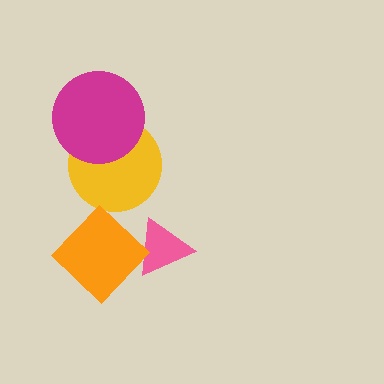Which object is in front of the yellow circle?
The magenta circle is in front of the yellow circle.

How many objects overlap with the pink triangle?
1 object overlaps with the pink triangle.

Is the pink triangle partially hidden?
Yes, it is partially covered by another shape.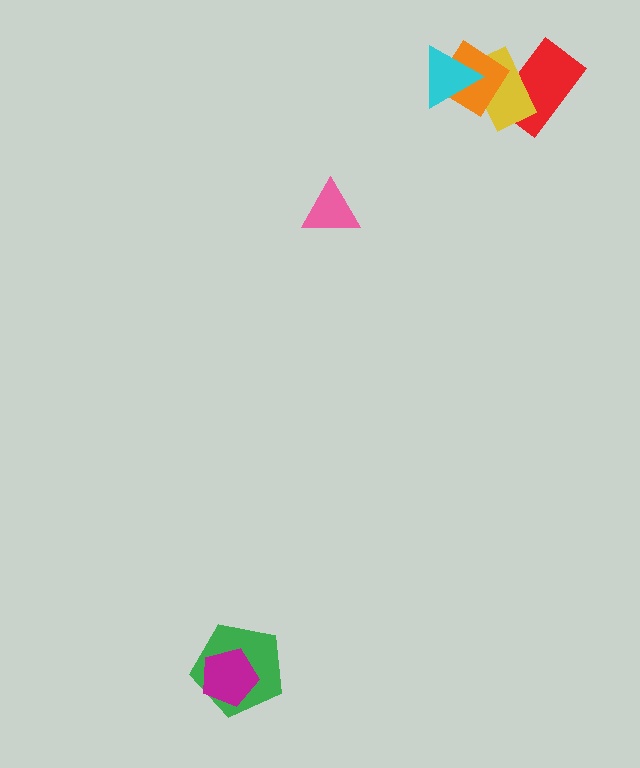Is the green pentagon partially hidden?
Yes, it is partially covered by another shape.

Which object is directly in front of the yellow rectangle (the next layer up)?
The orange diamond is directly in front of the yellow rectangle.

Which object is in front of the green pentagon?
The magenta pentagon is in front of the green pentagon.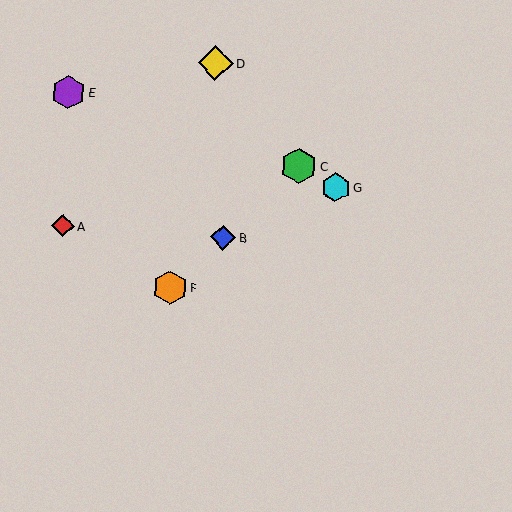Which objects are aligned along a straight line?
Objects B, C, F are aligned along a straight line.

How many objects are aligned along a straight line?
3 objects (B, C, F) are aligned along a straight line.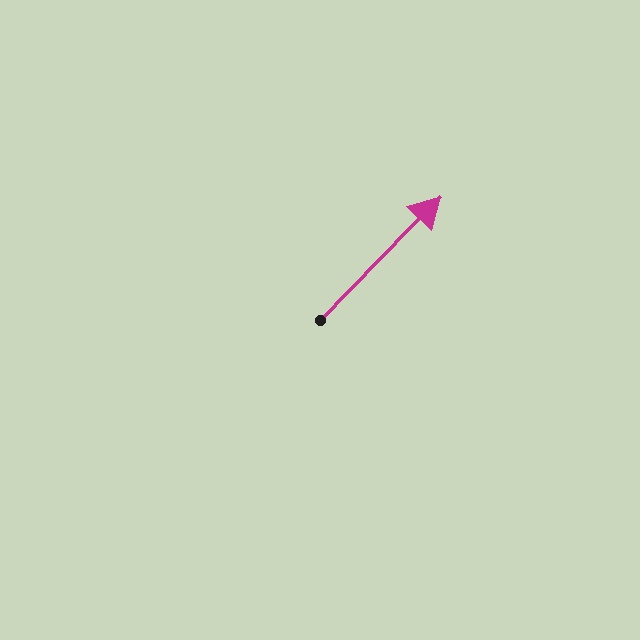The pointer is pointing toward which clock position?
Roughly 1 o'clock.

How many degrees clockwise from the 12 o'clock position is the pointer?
Approximately 44 degrees.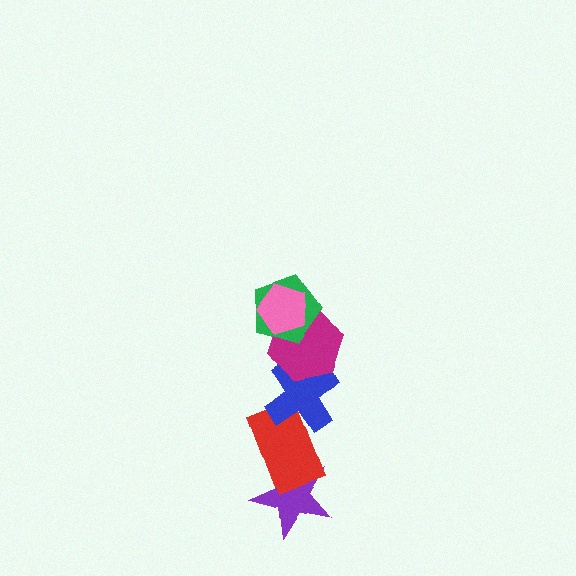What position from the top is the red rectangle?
The red rectangle is 5th from the top.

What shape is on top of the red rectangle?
The blue cross is on top of the red rectangle.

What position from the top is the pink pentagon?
The pink pentagon is 1st from the top.